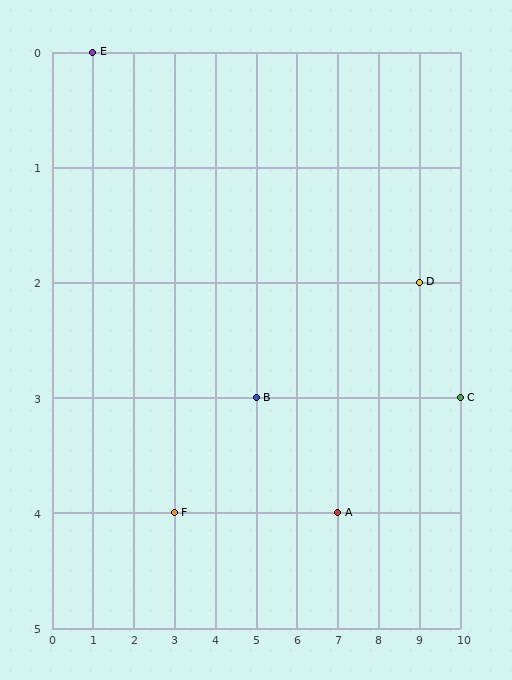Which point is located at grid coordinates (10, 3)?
Point C is at (10, 3).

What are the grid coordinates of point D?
Point D is at grid coordinates (9, 2).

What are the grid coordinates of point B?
Point B is at grid coordinates (5, 3).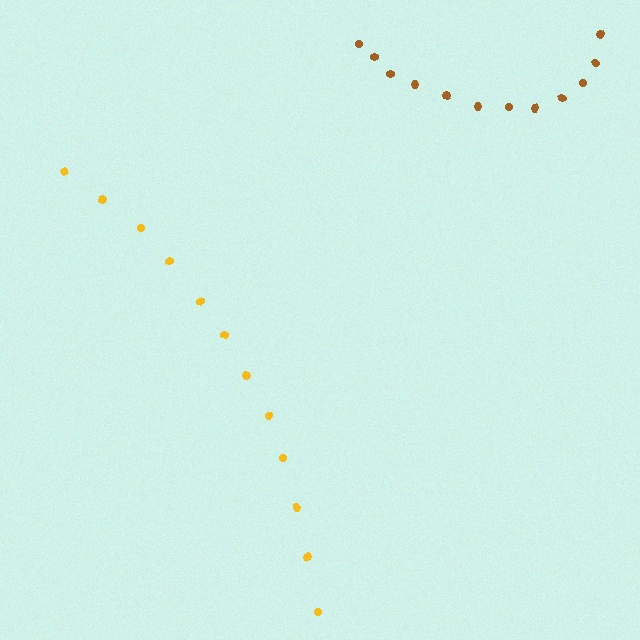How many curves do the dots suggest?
There are 2 distinct paths.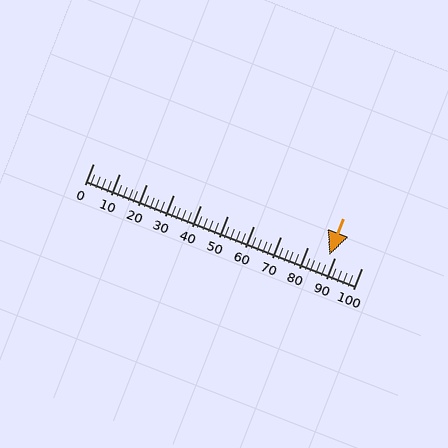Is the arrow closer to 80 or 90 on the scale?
The arrow is closer to 90.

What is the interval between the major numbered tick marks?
The major tick marks are spaced 10 units apart.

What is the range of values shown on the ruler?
The ruler shows values from 0 to 100.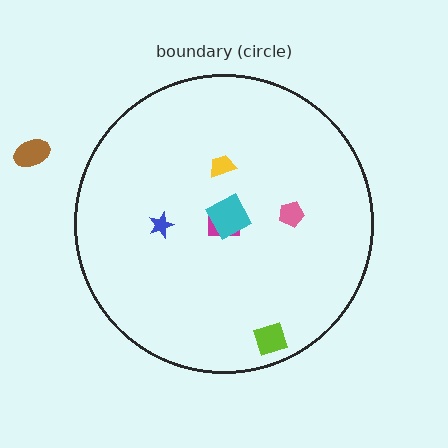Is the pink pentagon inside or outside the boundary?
Inside.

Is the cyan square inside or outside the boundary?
Inside.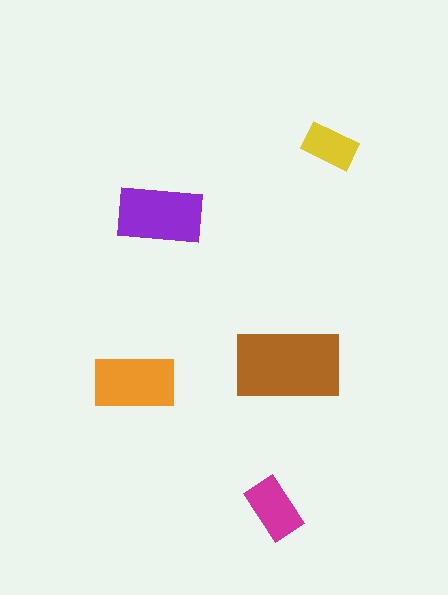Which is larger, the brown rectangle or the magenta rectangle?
The brown one.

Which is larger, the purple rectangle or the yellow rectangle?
The purple one.